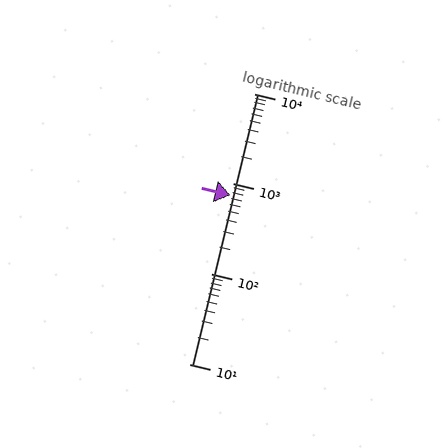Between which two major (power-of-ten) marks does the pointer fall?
The pointer is between 100 and 1000.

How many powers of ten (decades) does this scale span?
The scale spans 3 decades, from 10 to 10000.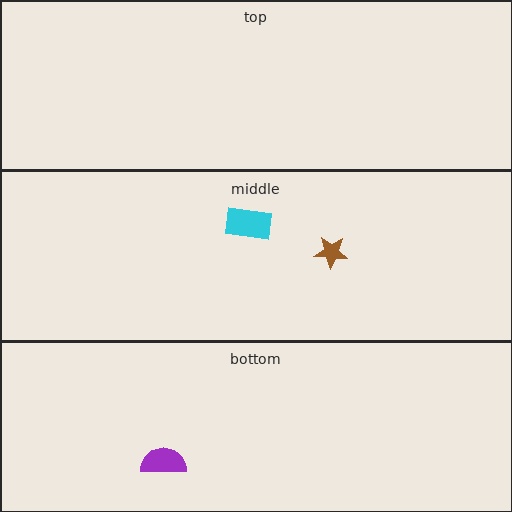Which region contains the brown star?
The middle region.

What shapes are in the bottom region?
The purple semicircle.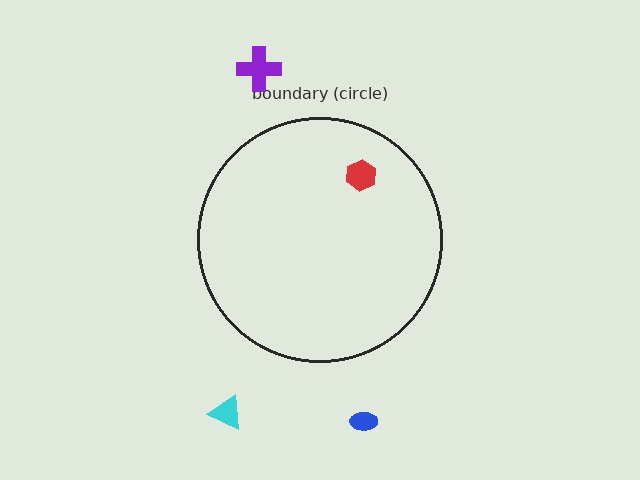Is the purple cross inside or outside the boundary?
Outside.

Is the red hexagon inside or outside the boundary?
Inside.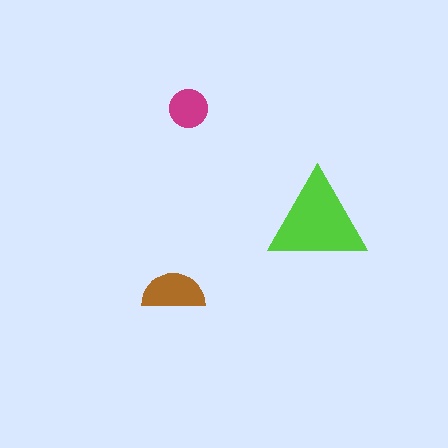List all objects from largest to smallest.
The lime triangle, the brown semicircle, the magenta circle.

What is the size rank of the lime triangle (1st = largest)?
1st.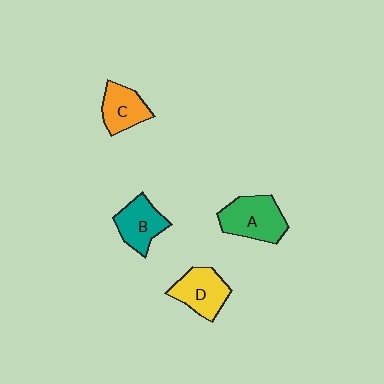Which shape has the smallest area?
Shape C (orange).